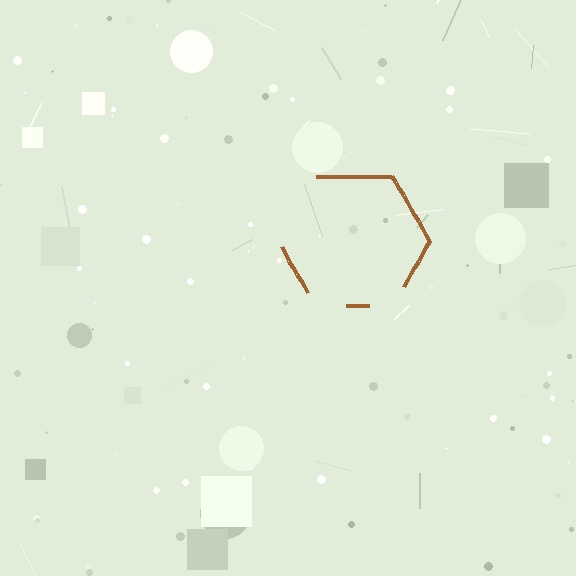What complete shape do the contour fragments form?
The contour fragments form a hexagon.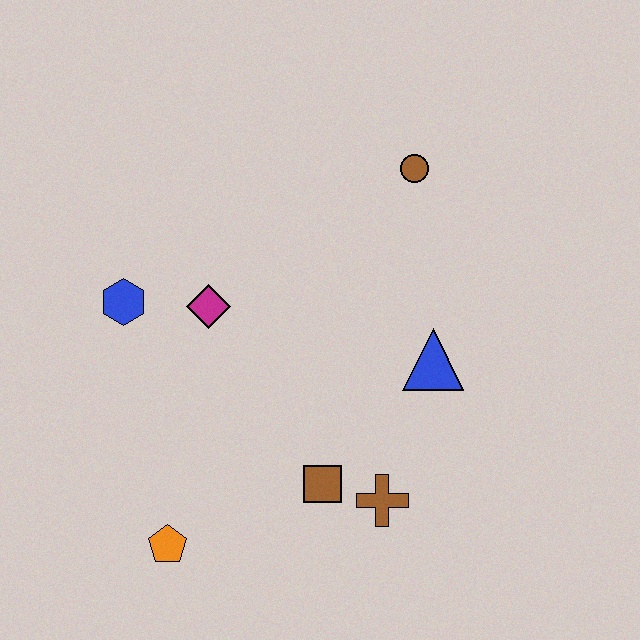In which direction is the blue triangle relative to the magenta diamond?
The blue triangle is to the right of the magenta diamond.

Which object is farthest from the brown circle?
The orange pentagon is farthest from the brown circle.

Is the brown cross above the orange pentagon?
Yes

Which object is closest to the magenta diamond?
The blue hexagon is closest to the magenta diamond.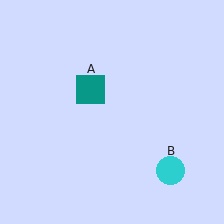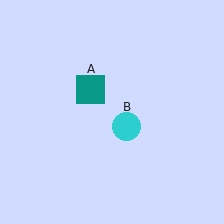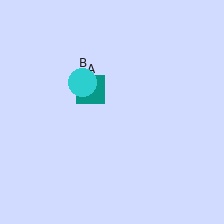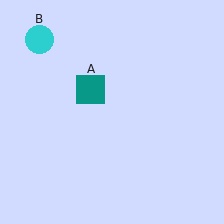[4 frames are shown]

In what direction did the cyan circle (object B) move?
The cyan circle (object B) moved up and to the left.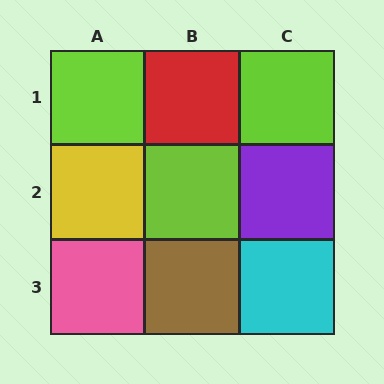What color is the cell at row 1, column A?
Lime.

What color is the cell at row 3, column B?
Brown.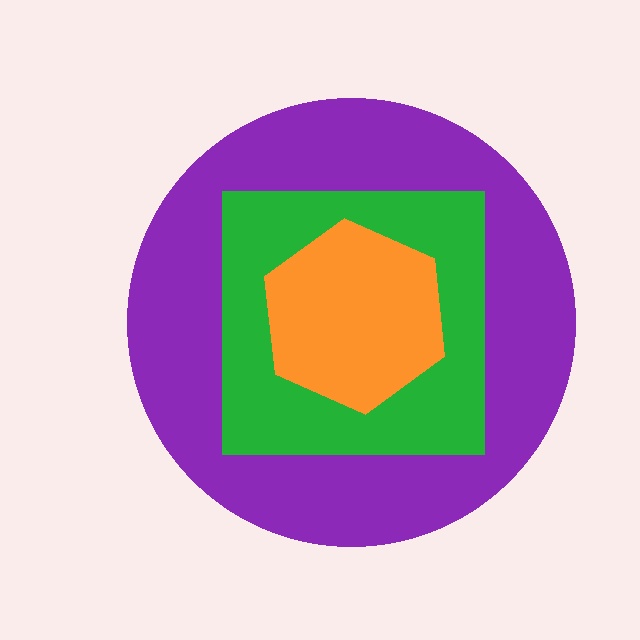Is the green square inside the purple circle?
Yes.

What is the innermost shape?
The orange hexagon.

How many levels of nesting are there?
3.